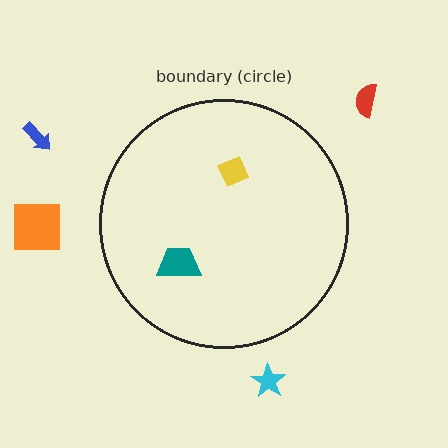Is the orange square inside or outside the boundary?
Outside.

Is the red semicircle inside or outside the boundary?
Outside.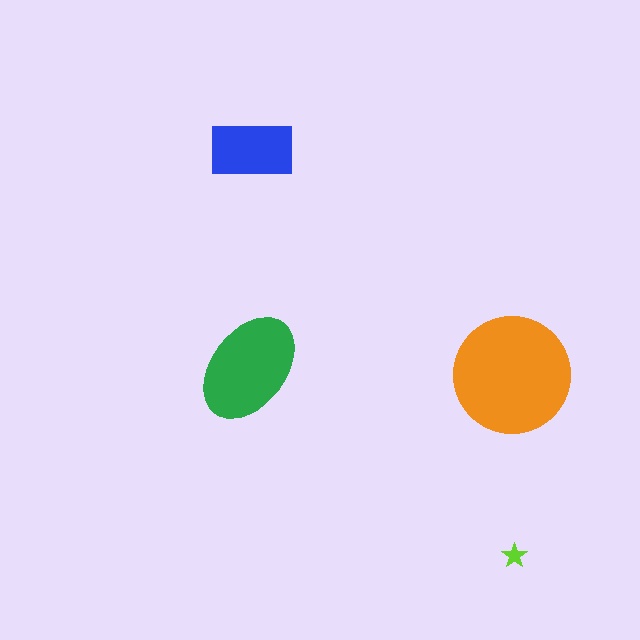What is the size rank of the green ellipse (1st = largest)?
2nd.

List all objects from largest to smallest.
The orange circle, the green ellipse, the blue rectangle, the lime star.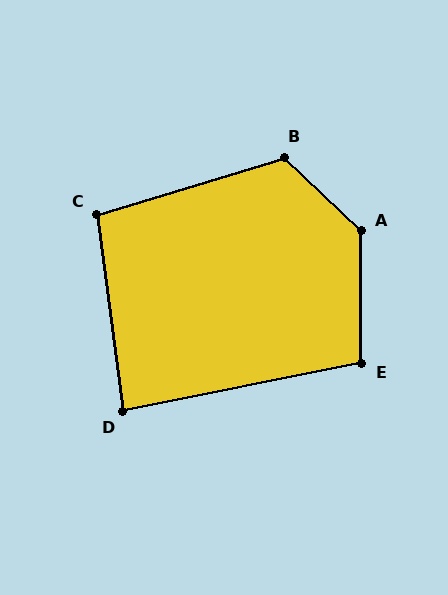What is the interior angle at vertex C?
Approximately 99 degrees (obtuse).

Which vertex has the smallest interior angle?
D, at approximately 86 degrees.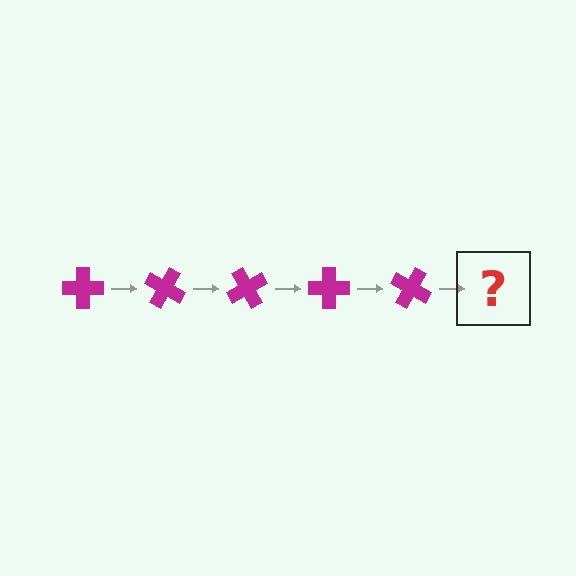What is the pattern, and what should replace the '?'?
The pattern is that the cross rotates 30 degrees each step. The '?' should be a magenta cross rotated 150 degrees.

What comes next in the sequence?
The next element should be a magenta cross rotated 150 degrees.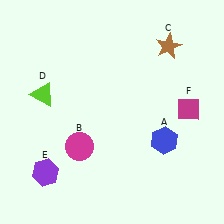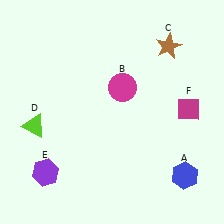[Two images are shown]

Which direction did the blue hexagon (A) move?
The blue hexagon (A) moved down.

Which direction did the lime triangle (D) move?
The lime triangle (D) moved down.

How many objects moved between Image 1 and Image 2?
3 objects moved between the two images.